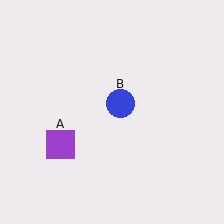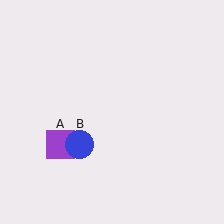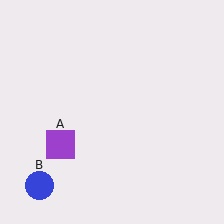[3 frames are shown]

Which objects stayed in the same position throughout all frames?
Purple square (object A) remained stationary.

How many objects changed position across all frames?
1 object changed position: blue circle (object B).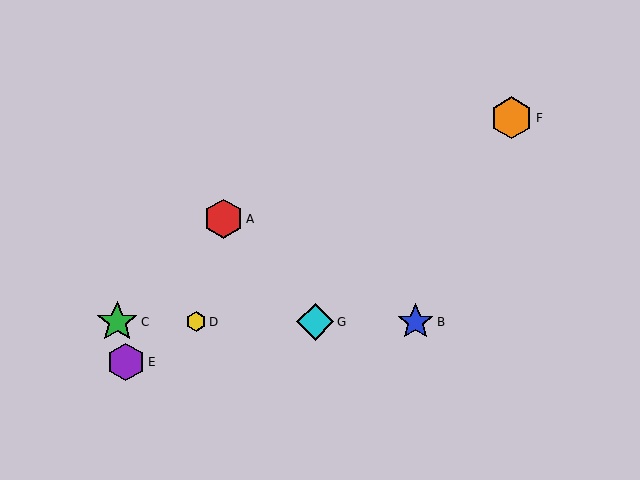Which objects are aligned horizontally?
Objects B, C, D, G are aligned horizontally.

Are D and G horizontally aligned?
Yes, both are at y≈322.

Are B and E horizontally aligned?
No, B is at y≈322 and E is at y≈362.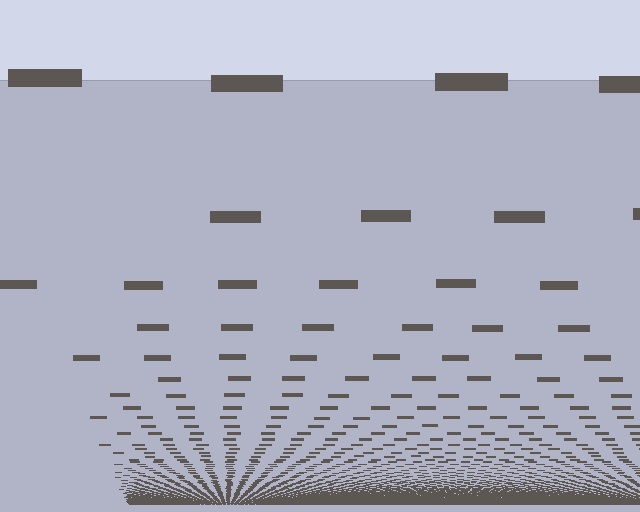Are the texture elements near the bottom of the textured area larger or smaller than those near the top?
Smaller. The gradient is inverted — elements near the bottom are smaller and denser.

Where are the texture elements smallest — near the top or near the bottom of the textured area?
Near the bottom.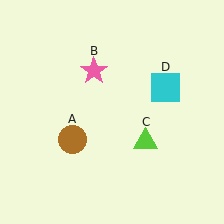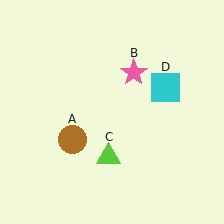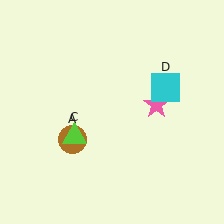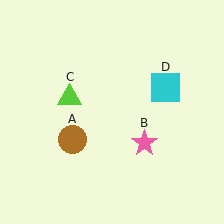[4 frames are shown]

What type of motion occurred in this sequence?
The pink star (object B), lime triangle (object C) rotated clockwise around the center of the scene.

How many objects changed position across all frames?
2 objects changed position: pink star (object B), lime triangle (object C).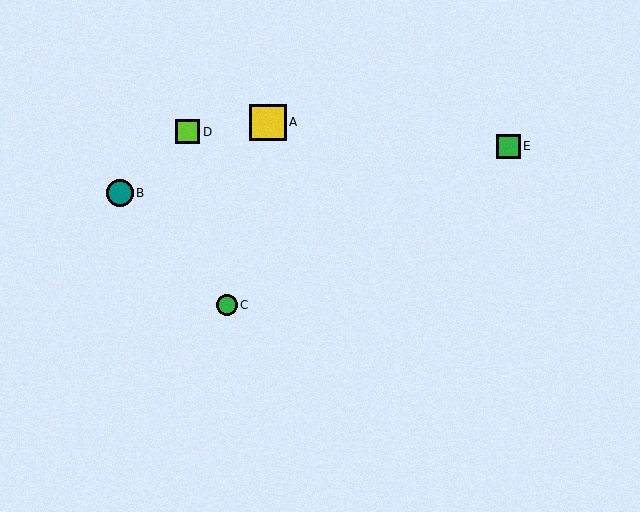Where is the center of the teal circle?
The center of the teal circle is at (120, 193).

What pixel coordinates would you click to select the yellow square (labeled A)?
Click at (268, 122) to select the yellow square A.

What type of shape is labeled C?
Shape C is a green circle.